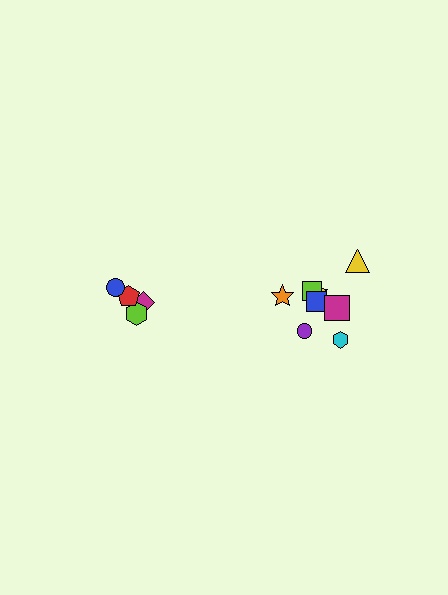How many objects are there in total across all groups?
There are 12 objects.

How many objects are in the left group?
There are 4 objects.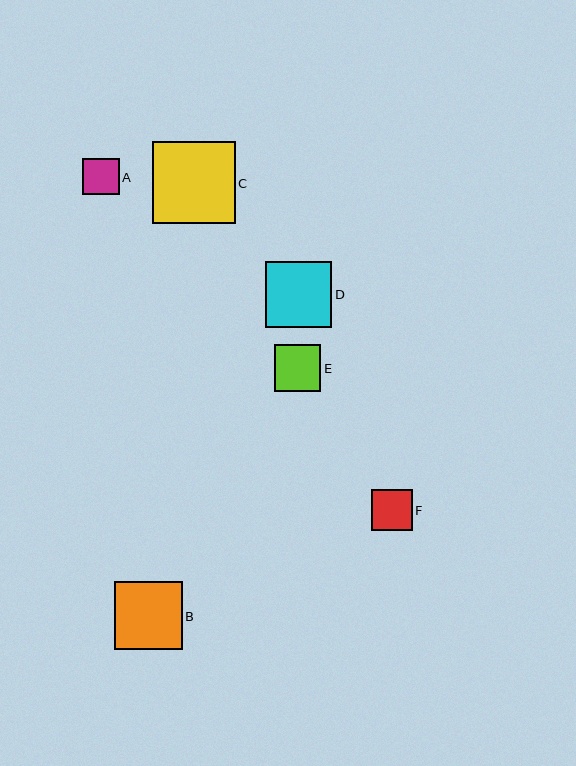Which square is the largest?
Square C is the largest with a size of approximately 83 pixels.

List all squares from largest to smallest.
From largest to smallest: C, B, D, E, F, A.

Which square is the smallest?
Square A is the smallest with a size of approximately 36 pixels.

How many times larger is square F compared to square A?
Square F is approximately 1.1 times the size of square A.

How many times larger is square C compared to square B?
Square C is approximately 1.2 times the size of square B.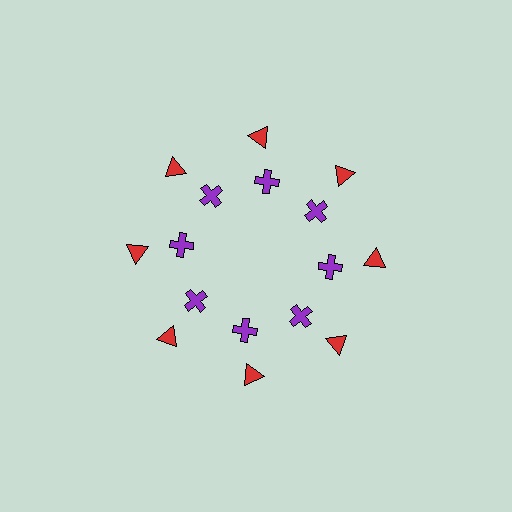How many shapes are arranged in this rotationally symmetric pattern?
There are 16 shapes, arranged in 8 groups of 2.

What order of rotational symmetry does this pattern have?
This pattern has 8-fold rotational symmetry.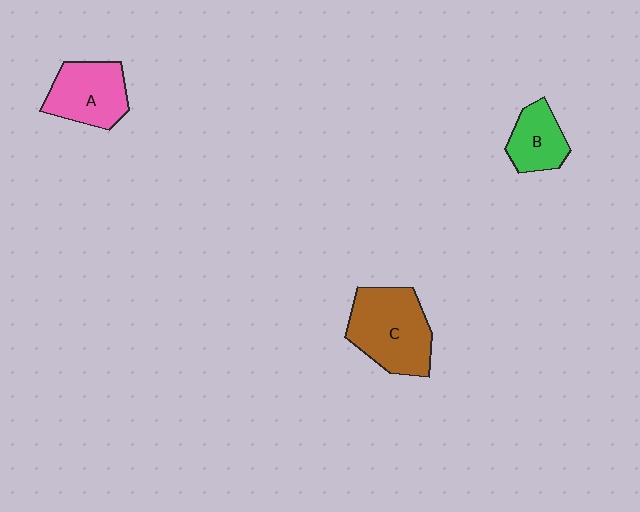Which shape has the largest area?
Shape C (brown).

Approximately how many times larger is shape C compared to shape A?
Approximately 1.3 times.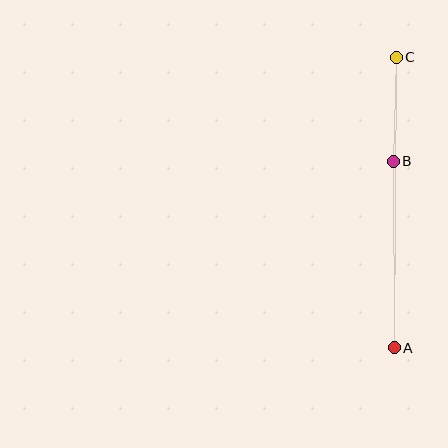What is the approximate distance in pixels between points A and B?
The distance between A and B is approximately 186 pixels.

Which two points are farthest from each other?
Points A and C are farthest from each other.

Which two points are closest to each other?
Points B and C are closest to each other.